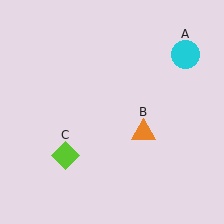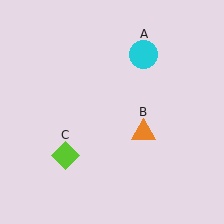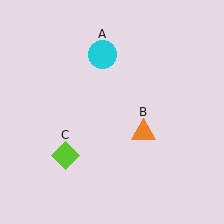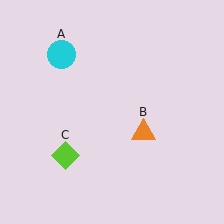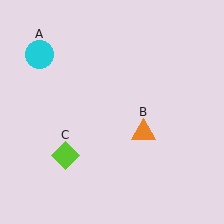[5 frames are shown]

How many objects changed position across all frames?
1 object changed position: cyan circle (object A).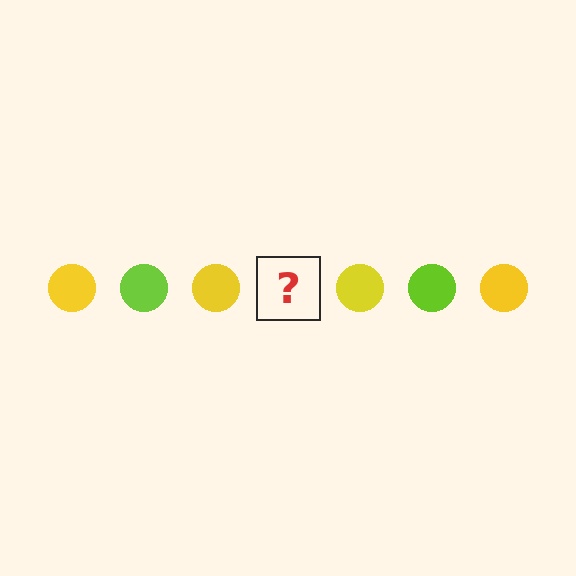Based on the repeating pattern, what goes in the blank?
The blank should be a lime circle.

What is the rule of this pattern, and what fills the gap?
The rule is that the pattern cycles through yellow, lime circles. The gap should be filled with a lime circle.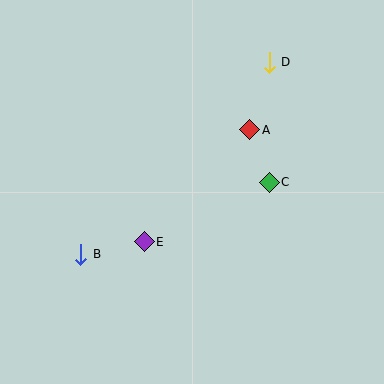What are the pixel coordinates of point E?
Point E is at (144, 242).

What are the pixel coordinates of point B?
Point B is at (81, 254).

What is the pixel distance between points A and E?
The distance between A and E is 154 pixels.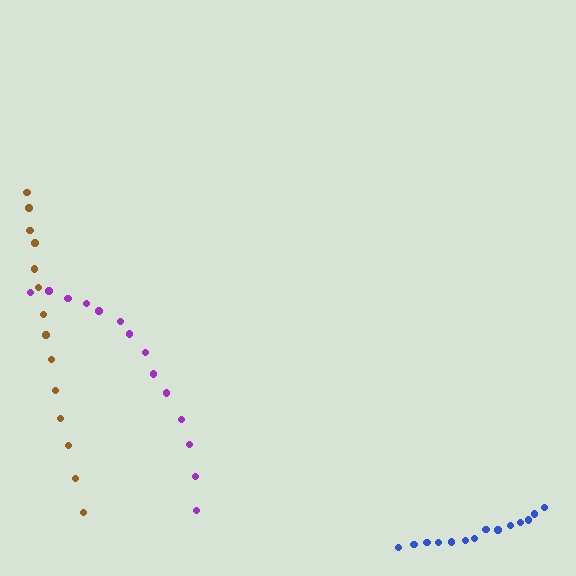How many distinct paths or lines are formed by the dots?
There are 3 distinct paths.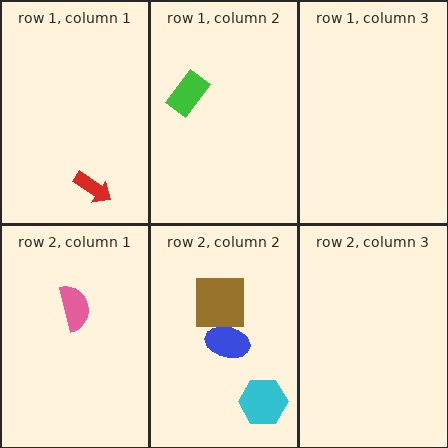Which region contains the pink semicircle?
The row 2, column 1 region.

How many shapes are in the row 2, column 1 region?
1.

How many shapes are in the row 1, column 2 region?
1.